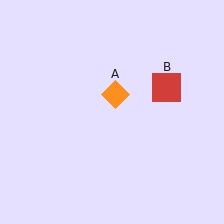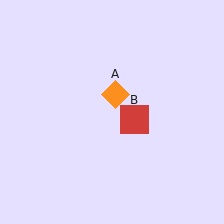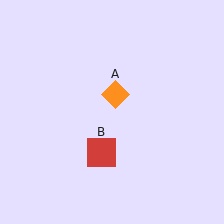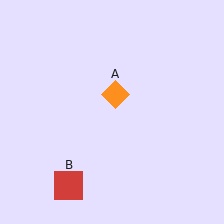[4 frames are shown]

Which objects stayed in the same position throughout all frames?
Orange diamond (object A) remained stationary.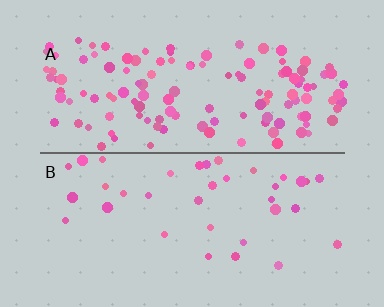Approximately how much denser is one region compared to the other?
Approximately 3.3× — region A over region B.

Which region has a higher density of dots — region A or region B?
A (the top).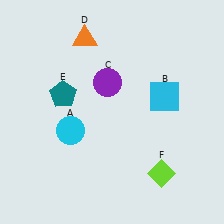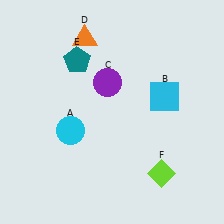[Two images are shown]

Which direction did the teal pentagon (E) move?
The teal pentagon (E) moved up.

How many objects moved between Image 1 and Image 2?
1 object moved between the two images.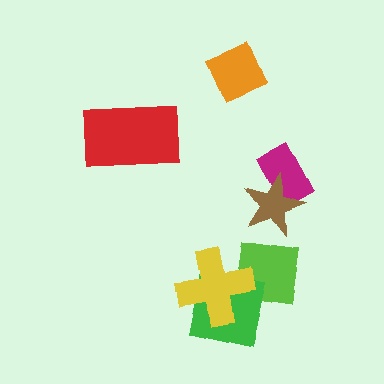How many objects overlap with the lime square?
2 objects overlap with the lime square.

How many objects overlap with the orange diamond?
0 objects overlap with the orange diamond.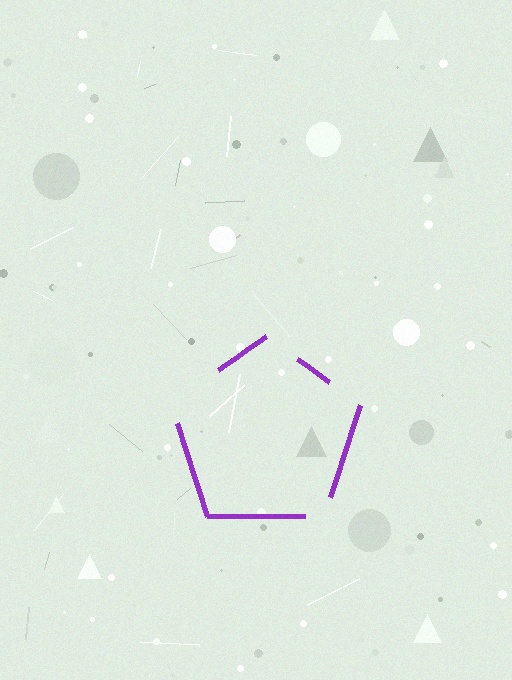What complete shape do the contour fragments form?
The contour fragments form a pentagon.